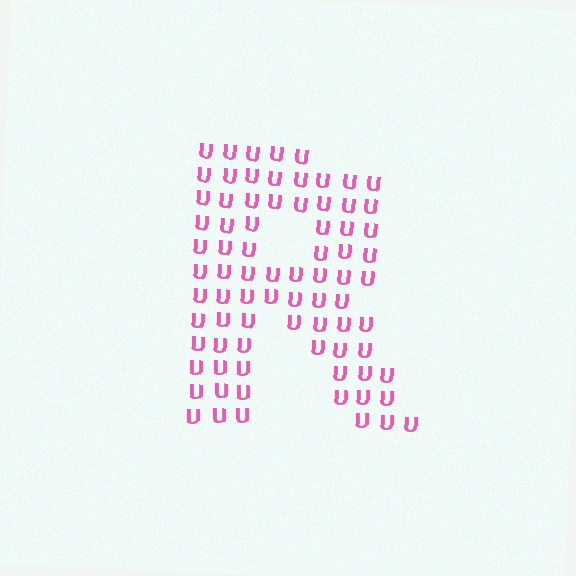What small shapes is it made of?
It is made of small letter U's.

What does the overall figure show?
The overall figure shows the letter R.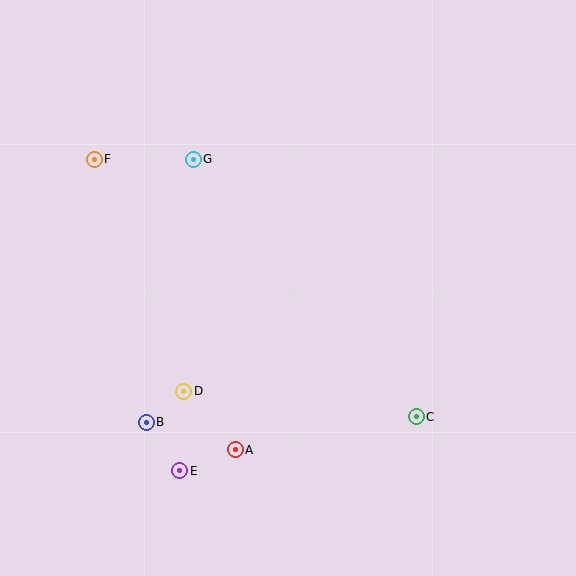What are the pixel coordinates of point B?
Point B is at (146, 422).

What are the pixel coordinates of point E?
Point E is at (180, 471).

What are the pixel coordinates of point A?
Point A is at (235, 450).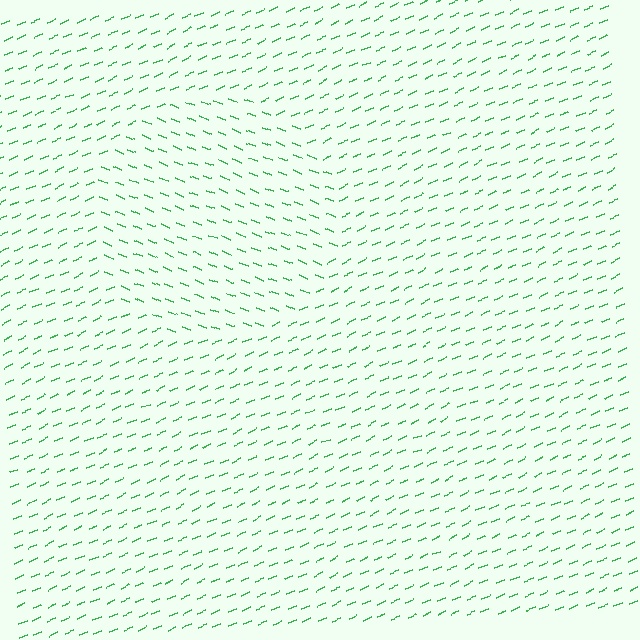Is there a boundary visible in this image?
Yes, there is a texture boundary formed by a change in line orientation.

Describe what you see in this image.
The image is filled with small green line segments. A circle region in the image has lines oriented differently from the surrounding lines, creating a visible texture boundary.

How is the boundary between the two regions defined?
The boundary is defined purely by a change in line orientation (approximately 45 degrees difference). All lines are the same color and thickness.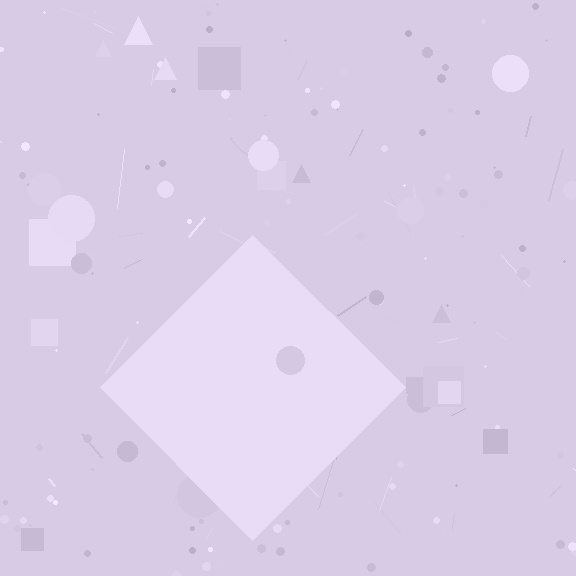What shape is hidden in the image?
A diamond is hidden in the image.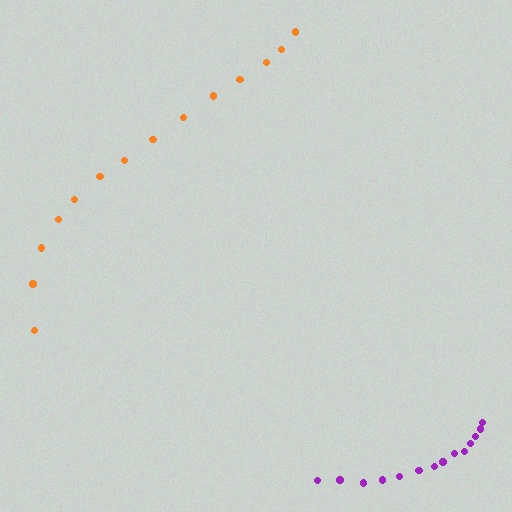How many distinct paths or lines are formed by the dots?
There are 2 distinct paths.